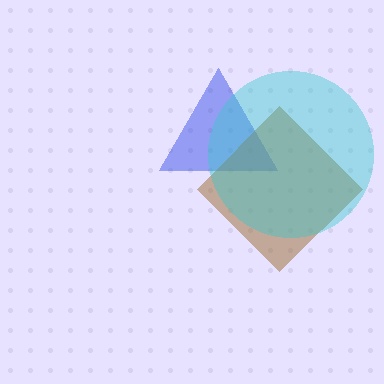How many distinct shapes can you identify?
There are 3 distinct shapes: a blue triangle, a brown diamond, a cyan circle.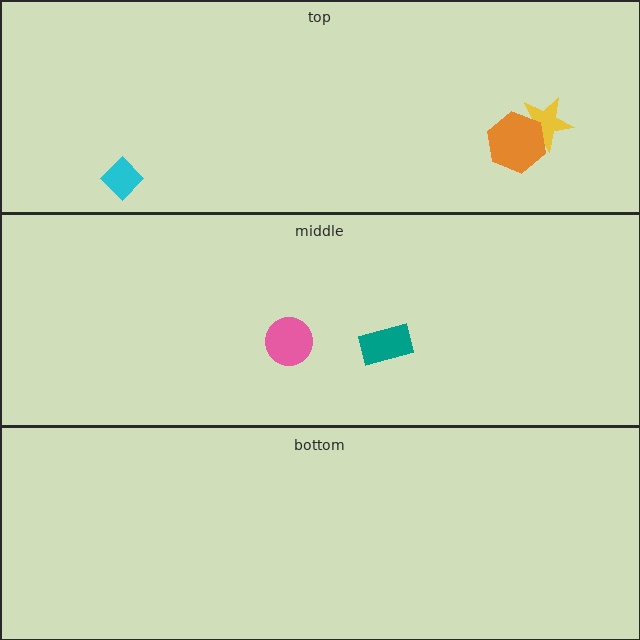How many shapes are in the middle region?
2.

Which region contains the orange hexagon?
The top region.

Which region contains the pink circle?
The middle region.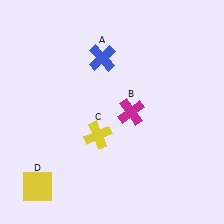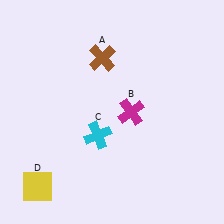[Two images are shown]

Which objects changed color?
A changed from blue to brown. C changed from yellow to cyan.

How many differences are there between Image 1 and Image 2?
There are 2 differences between the two images.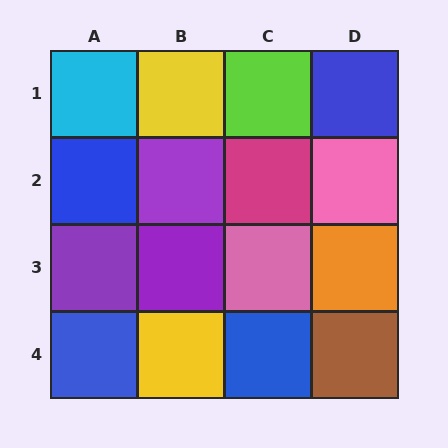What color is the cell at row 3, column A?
Purple.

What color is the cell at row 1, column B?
Yellow.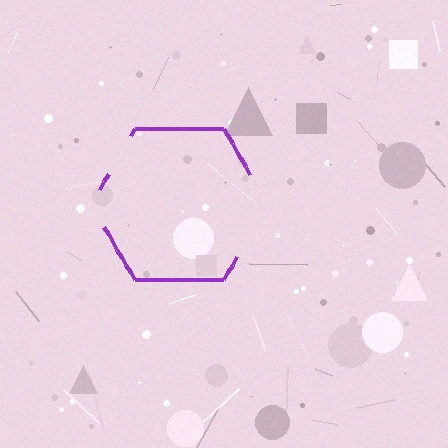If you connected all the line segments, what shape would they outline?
They would outline a hexagon.